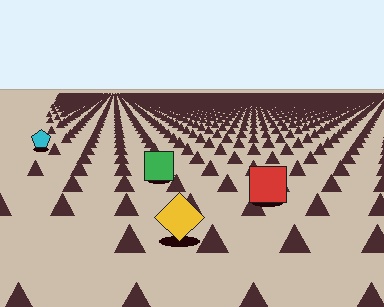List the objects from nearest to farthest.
From nearest to farthest: the yellow diamond, the red square, the green square, the cyan pentagon.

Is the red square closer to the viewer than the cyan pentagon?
Yes. The red square is closer — you can tell from the texture gradient: the ground texture is coarser near it.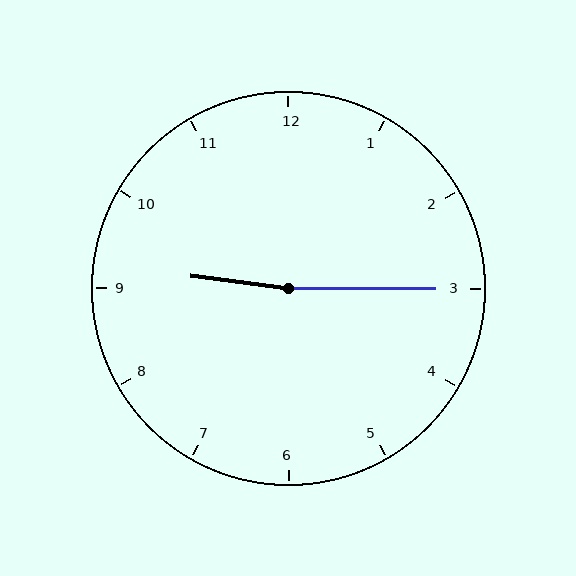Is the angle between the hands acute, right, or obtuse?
It is obtuse.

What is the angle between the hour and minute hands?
Approximately 172 degrees.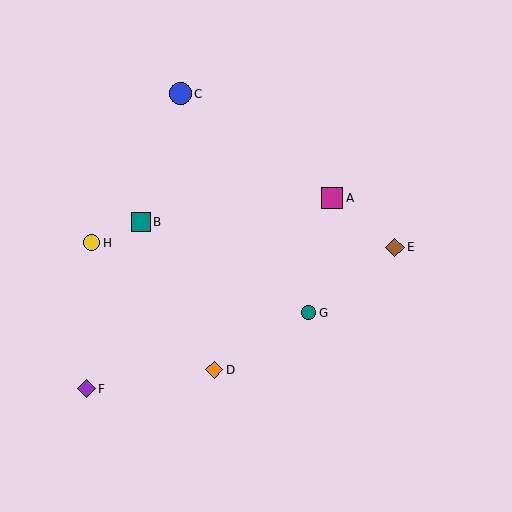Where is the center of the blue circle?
The center of the blue circle is at (180, 94).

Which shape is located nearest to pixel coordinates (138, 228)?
The teal square (labeled B) at (141, 222) is nearest to that location.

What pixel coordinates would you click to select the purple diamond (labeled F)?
Click at (86, 389) to select the purple diamond F.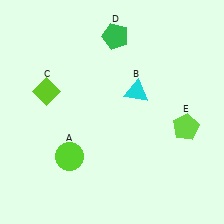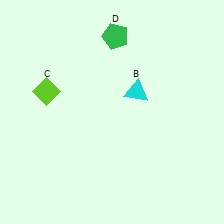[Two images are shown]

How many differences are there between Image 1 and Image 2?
There are 2 differences between the two images.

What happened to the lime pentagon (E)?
The lime pentagon (E) was removed in Image 2. It was in the bottom-right area of Image 1.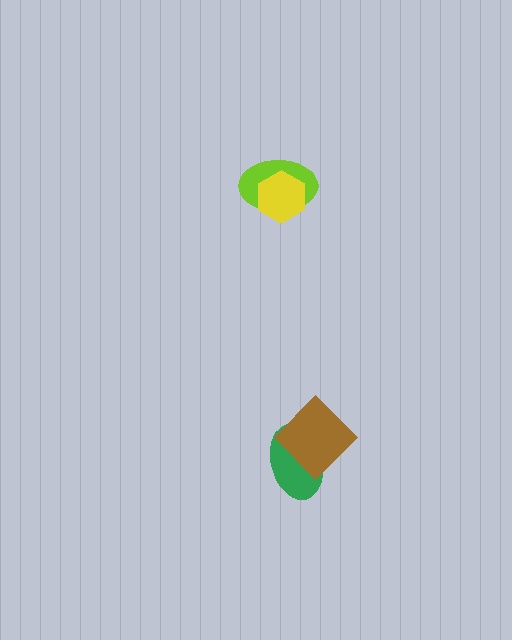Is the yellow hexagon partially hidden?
No, no other shape covers it.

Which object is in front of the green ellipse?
The brown diamond is in front of the green ellipse.